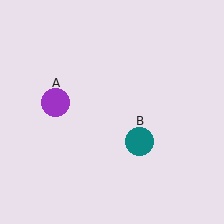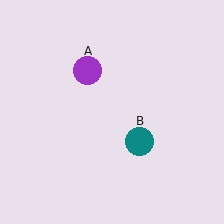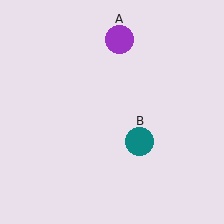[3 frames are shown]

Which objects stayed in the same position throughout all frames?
Teal circle (object B) remained stationary.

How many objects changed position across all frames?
1 object changed position: purple circle (object A).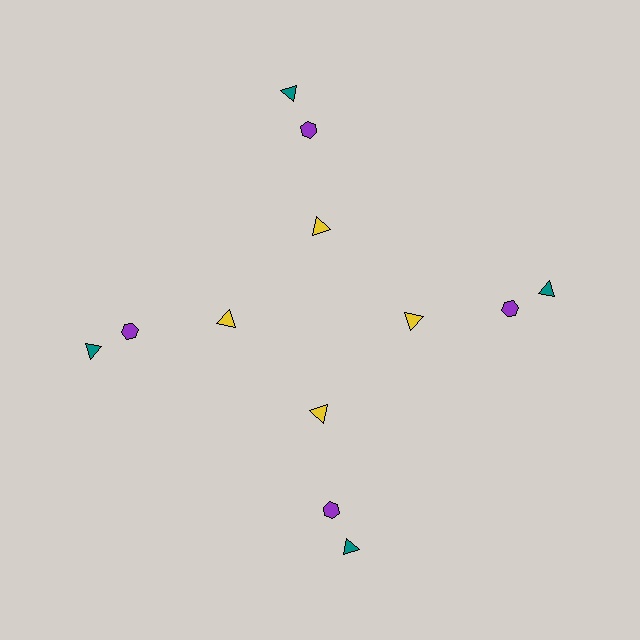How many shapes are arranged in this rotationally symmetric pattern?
There are 12 shapes, arranged in 4 groups of 3.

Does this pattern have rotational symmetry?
Yes, this pattern has 4-fold rotational symmetry. It looks the same after rotating 90 degrees around the center.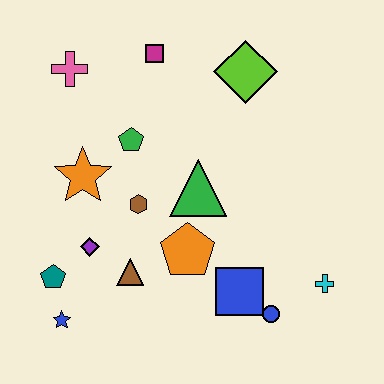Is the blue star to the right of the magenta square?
No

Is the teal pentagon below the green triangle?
Yes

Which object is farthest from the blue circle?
The pink cross is farthest from the blue circle.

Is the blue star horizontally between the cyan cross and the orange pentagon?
No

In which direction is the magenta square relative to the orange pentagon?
The magenta square is above the orange pentagon.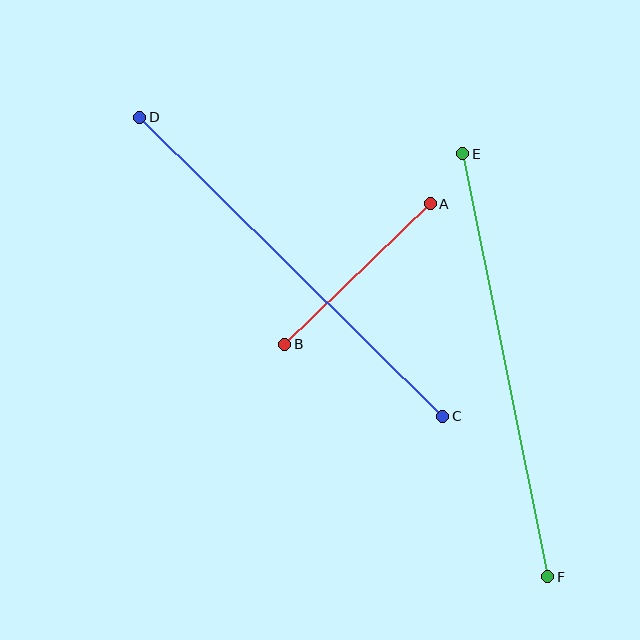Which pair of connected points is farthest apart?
Points E and F are farthest apart.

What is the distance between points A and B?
The distance is approximately 202 pixels.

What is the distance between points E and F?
The distance is approximately 432 pixels.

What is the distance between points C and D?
The distance is approximately 426 pixels.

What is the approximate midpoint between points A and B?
The midpoint is at approximately (358, 274) pixels.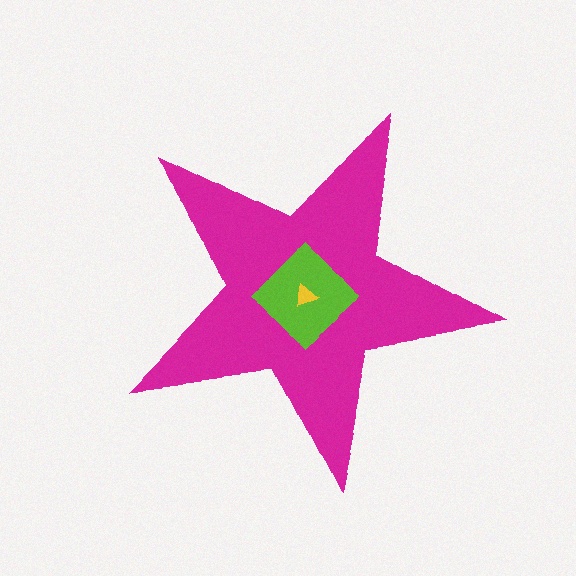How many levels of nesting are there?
3.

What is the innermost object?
The yellow triangle.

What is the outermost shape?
The magenta star.